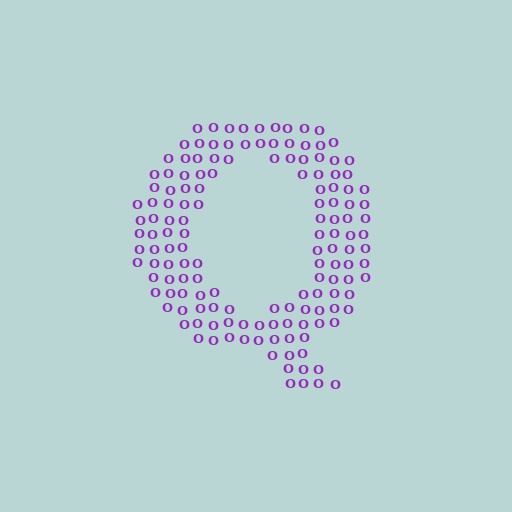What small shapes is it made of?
It is made of small letter O's.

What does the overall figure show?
The overall figure shows the letter Q.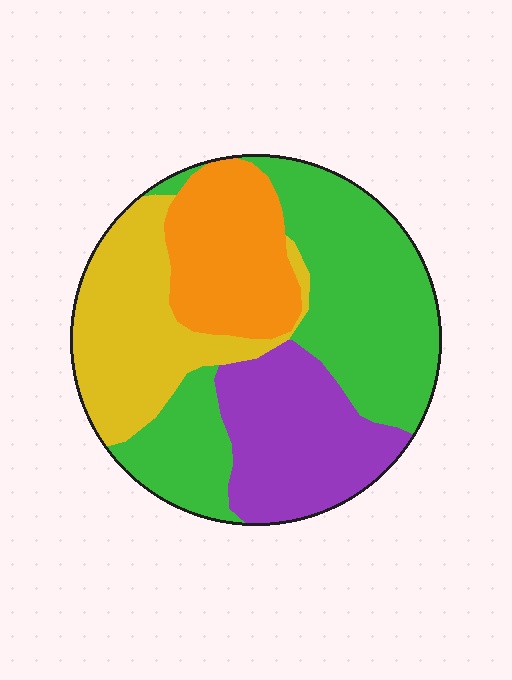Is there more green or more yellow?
Green.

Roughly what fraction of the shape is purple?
Purple takes up less than a quarter of the shape.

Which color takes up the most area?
Green, at roughly 40%.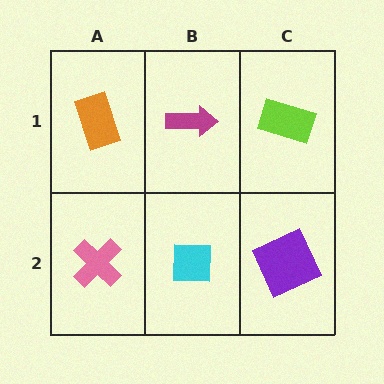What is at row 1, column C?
A lime rectangle.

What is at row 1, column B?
A magenta arrow.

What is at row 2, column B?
A cyan square.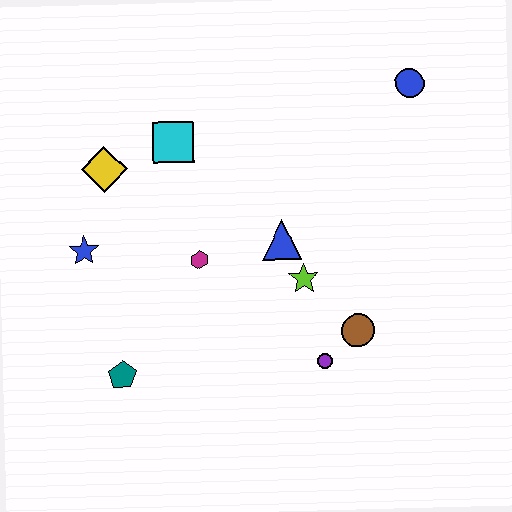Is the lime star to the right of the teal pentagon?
Yes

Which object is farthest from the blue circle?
The teal pentagon is farthest from the blue circle.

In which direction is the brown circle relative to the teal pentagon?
The brown circle is to the right of the teal pentagon.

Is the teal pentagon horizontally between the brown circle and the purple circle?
No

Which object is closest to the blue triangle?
The lime star is closest to the blue triangle.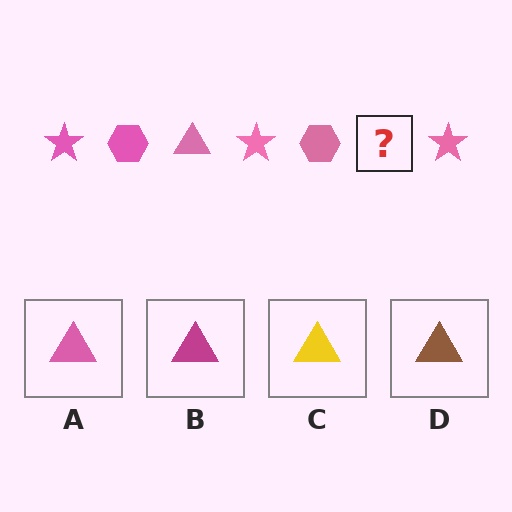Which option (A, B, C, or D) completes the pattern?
A.